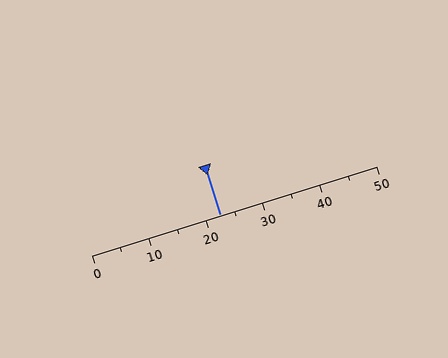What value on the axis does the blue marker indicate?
The marker indicates approximately 22.5.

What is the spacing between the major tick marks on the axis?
The major ticks are spaced 10 apart.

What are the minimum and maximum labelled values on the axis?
The axis runs from 0 to 50.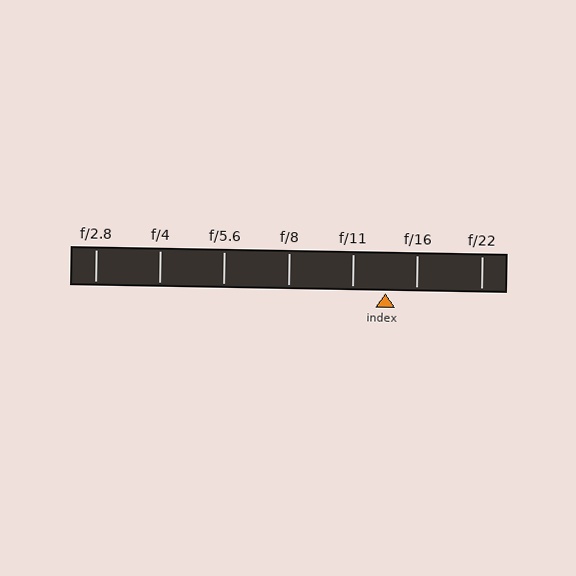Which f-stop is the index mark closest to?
The index mark is closest to f/16.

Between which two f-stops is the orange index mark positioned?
The index mark is between f/11 and f/16.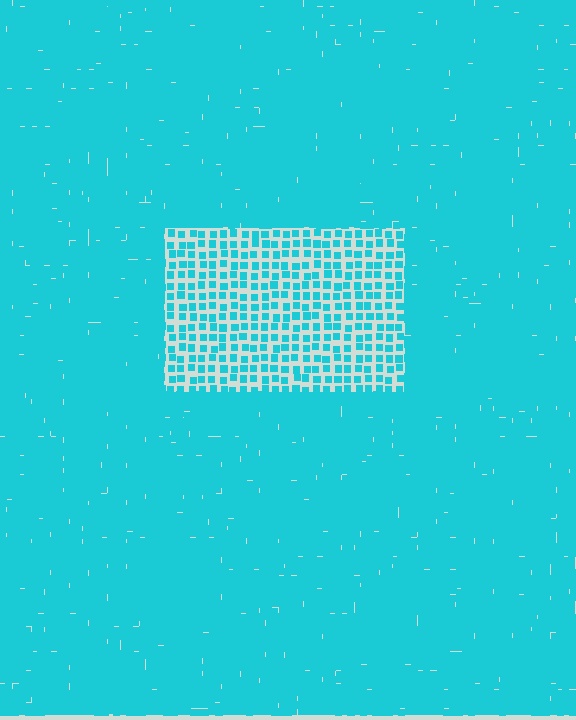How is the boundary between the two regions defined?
The boundary is defined by a change in element density (approximately 2.7x ratio). All elements are the same color, size, and shape.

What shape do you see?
I see a rectangle.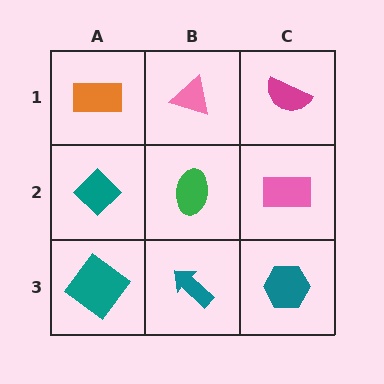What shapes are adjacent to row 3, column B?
A green ellipse (row 2, column B), a teal diamond (row 3, column A), a teal hexagon (row 3, column C).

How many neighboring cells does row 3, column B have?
3.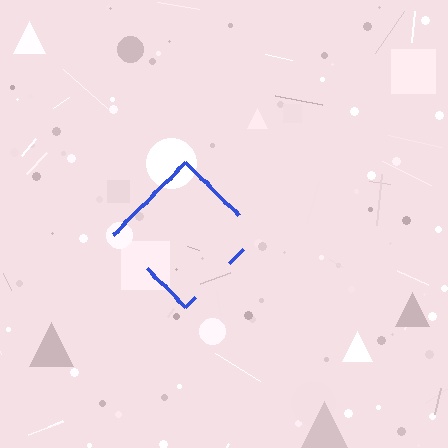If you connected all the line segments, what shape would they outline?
They would outline a diamond.